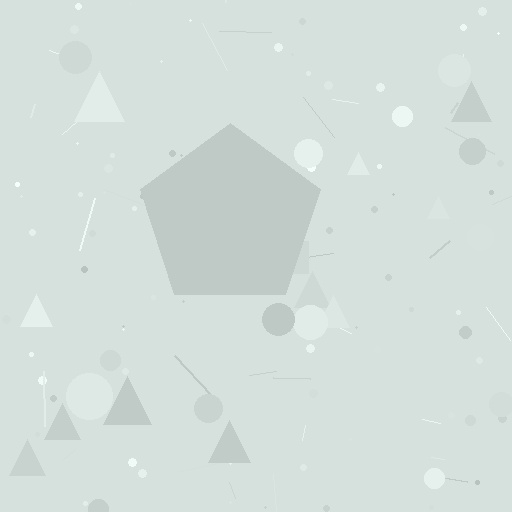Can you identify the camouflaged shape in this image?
The camouflaged shape is a pentagon.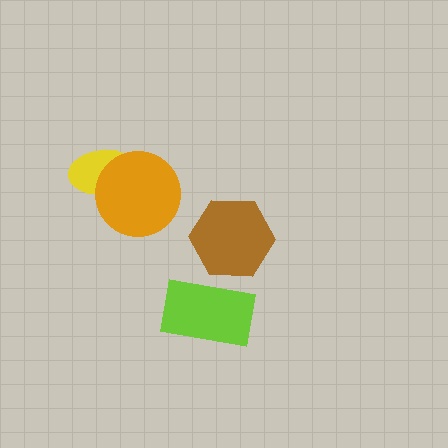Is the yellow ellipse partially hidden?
Yes, it is partially covered by another shape.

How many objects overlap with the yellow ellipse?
1 object overlaps with the yellow ellipse.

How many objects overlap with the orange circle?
1 object overlaps with the orange circle.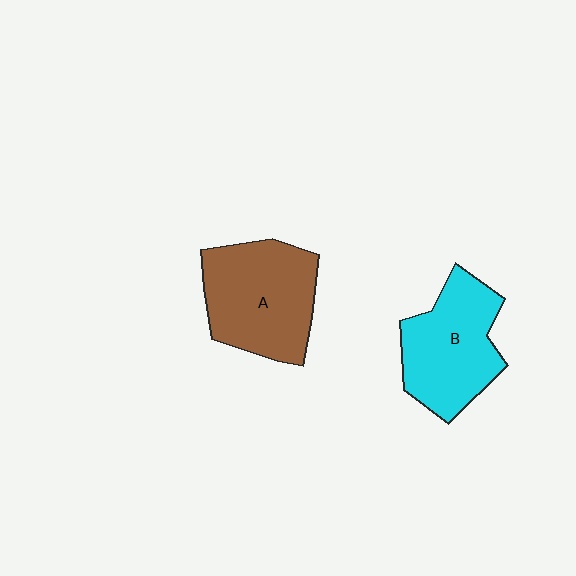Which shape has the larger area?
Shape A (brown).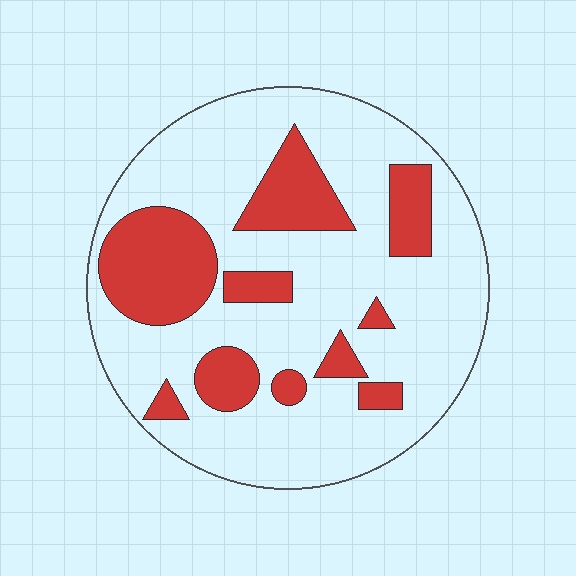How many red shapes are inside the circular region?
10.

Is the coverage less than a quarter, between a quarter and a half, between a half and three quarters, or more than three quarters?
Between a quarter and a half.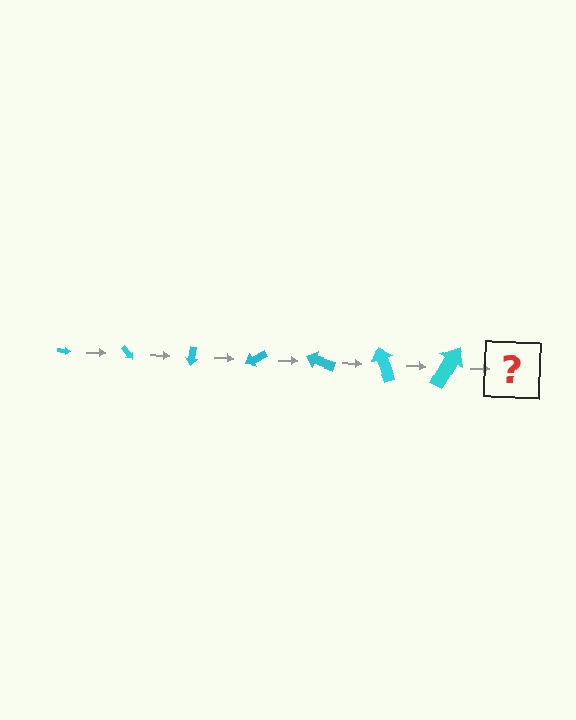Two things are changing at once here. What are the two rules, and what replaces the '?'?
The two rules are that the arrow grows larger each step and it rotates 50 degrees each step. The '?' should be an arrow, larger than the previous one and rotated 350 degrees from the start.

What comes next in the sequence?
The next element should be an arrow, larger than the previous one and rotated 350 degrees from the start.